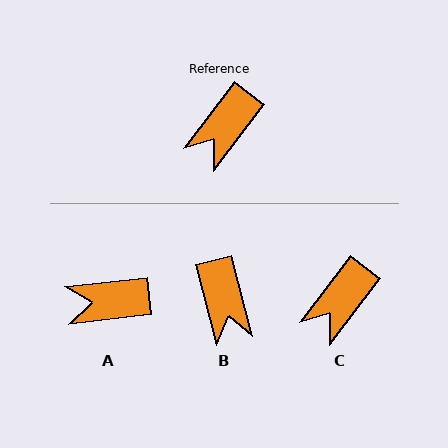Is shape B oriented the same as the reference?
No, it is off by about 52 degrees.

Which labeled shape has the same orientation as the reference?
C.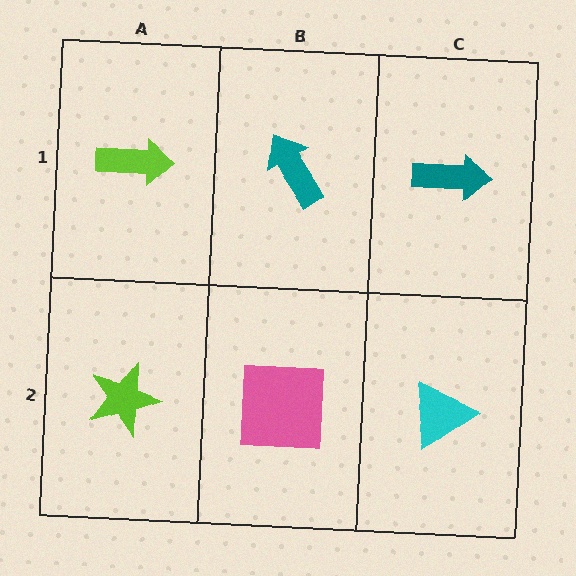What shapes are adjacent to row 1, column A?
A lime star (row 2, column A), a teal arrow (row 1, column B).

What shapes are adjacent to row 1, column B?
A pink square (row 2, column B), a lime arrow (row 1, column A), a teal arrow (row 1, column C).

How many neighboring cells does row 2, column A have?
2.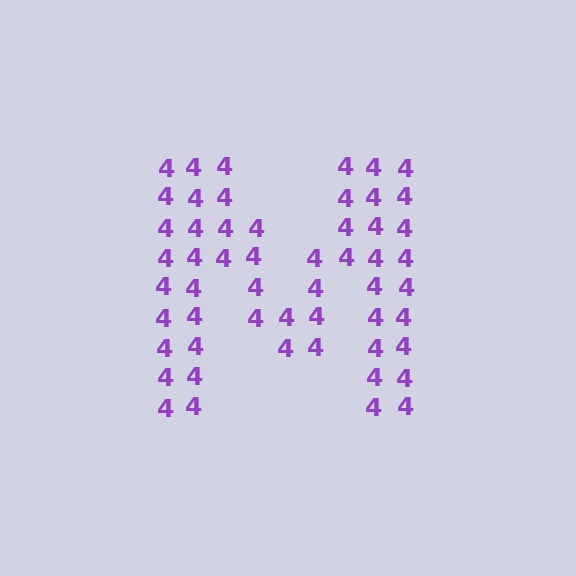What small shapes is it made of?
It is made of small digit 4's.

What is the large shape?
The large shape is the letter M.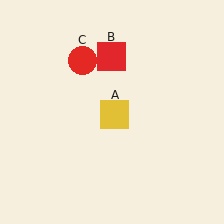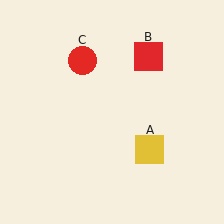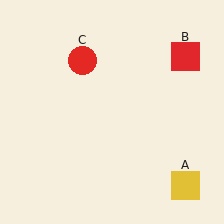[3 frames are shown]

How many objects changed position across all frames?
2 objects changed position: yellow square (object A), red square (object B).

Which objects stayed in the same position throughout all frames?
Red circle (object C) remained stationary.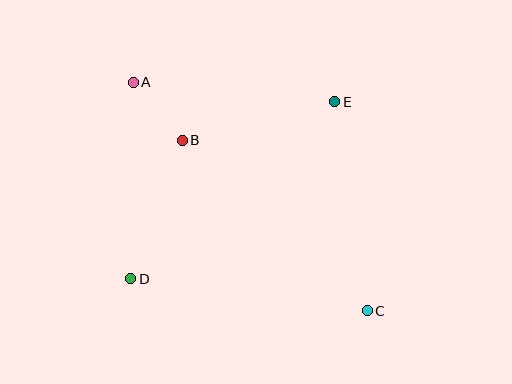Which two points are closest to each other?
Points A and B are closest to each other.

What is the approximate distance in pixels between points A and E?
The distance between A and E is approximately 202 pixels.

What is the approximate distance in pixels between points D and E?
The distance between D and E is approximately 270 pixels.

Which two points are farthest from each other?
Points A and C are farthest from each other.